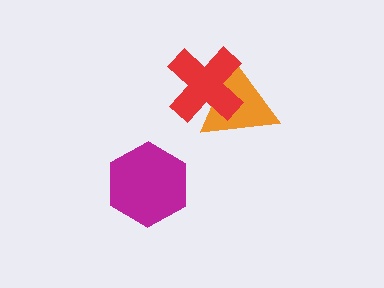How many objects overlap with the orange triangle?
1 object overlaps with the orange triangle.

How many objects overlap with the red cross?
1 object overlaps with the red cross.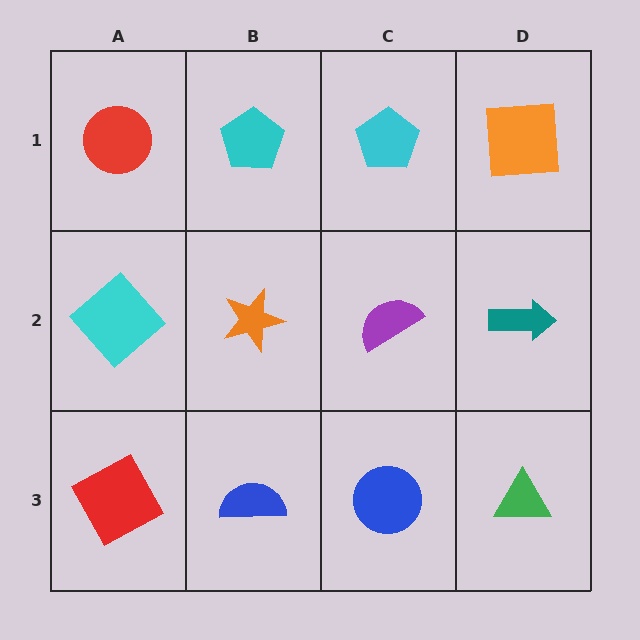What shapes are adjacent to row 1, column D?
A teal arrow (row 2, column D), a cyan pentagon (row 1, column C).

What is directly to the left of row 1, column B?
A red circle.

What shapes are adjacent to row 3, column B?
An orange star (row 2, column B), a red square (row 3, column A), a blue circle (row 3, column C).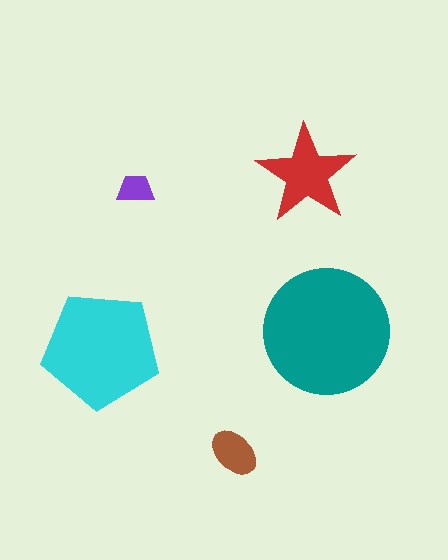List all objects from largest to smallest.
The teal circle, the cyan pentagon, the red star, the brown ellipse, the purple trapezoid.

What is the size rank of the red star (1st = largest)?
3rd.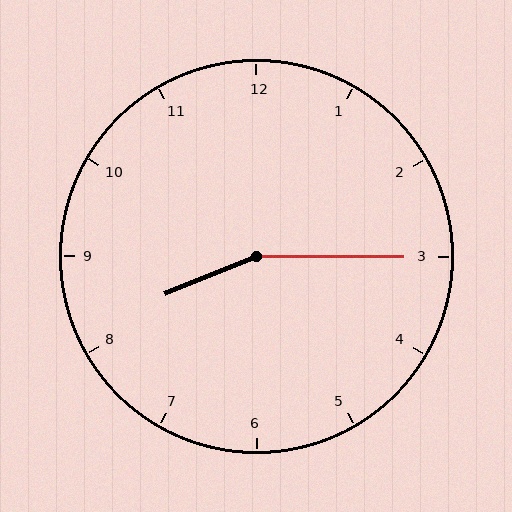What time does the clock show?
8:15.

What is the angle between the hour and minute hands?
Approximately 158 degrees.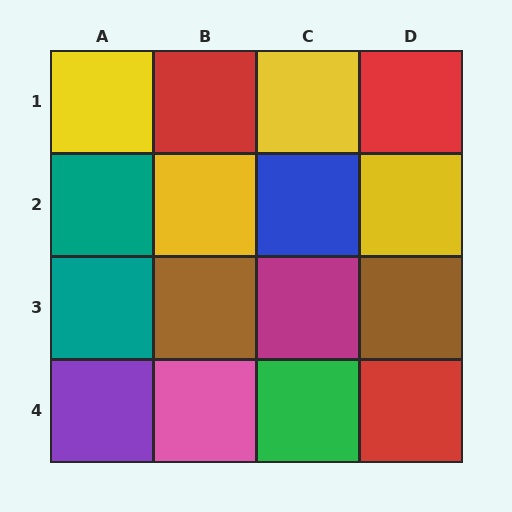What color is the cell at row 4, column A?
Purple.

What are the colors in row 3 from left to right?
Teal, brown, magenta, brown.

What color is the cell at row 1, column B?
Red.